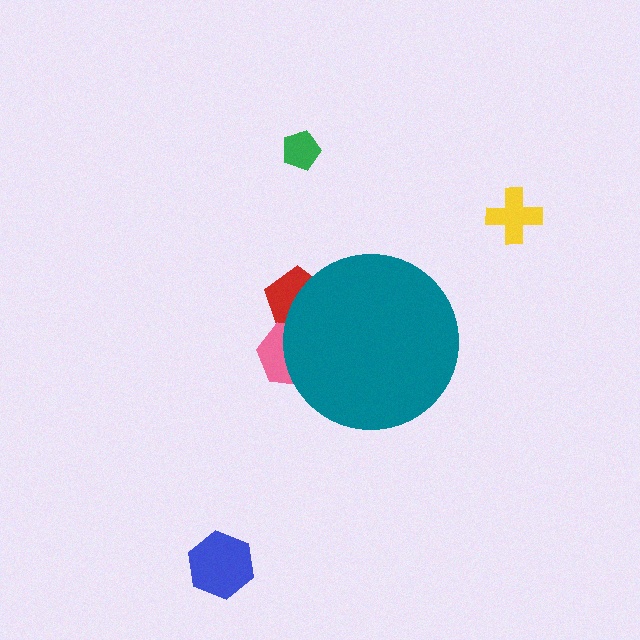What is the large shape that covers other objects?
A teal circle.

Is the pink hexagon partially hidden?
Yes, the pink hexagon is partially hidden behind the teal circle.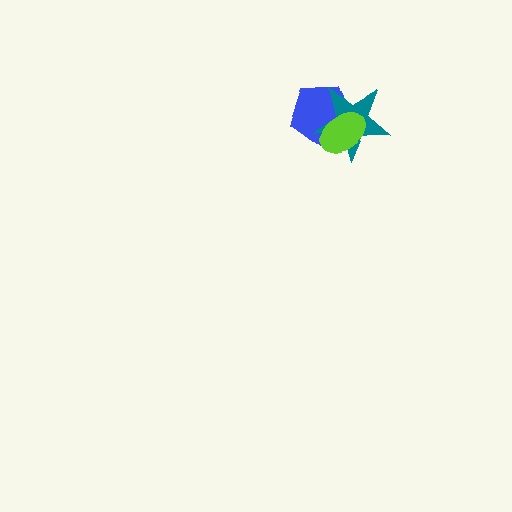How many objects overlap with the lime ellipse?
2 objects overlap with the lime ellipse.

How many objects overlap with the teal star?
2 objects overlap with the teal star.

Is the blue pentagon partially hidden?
Yes, it is partially covered by another shape.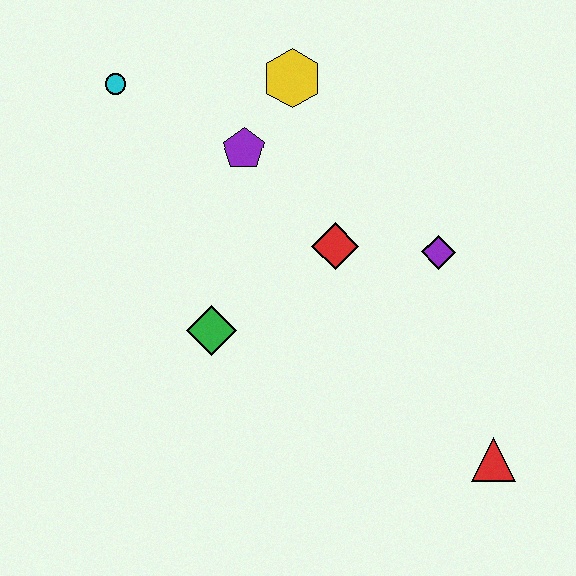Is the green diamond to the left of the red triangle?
Yes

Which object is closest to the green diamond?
The red diamond is closest to the green diamond.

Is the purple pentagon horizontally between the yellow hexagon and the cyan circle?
Yes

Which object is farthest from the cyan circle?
The red triangle is farthest from the cyan circle.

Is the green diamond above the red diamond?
No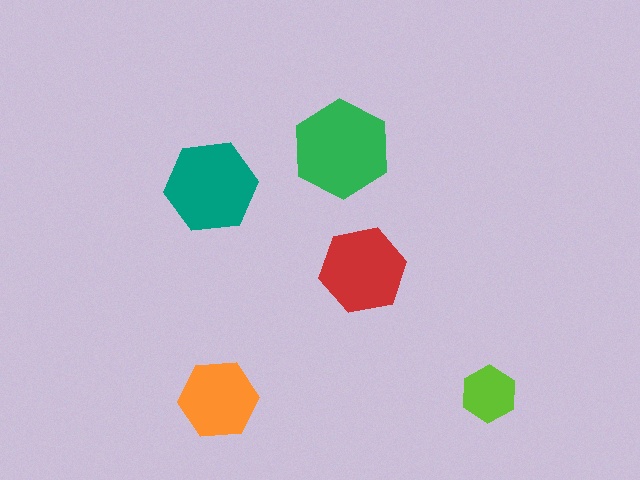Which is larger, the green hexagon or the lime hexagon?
The green one.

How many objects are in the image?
There are 5 objects in the image.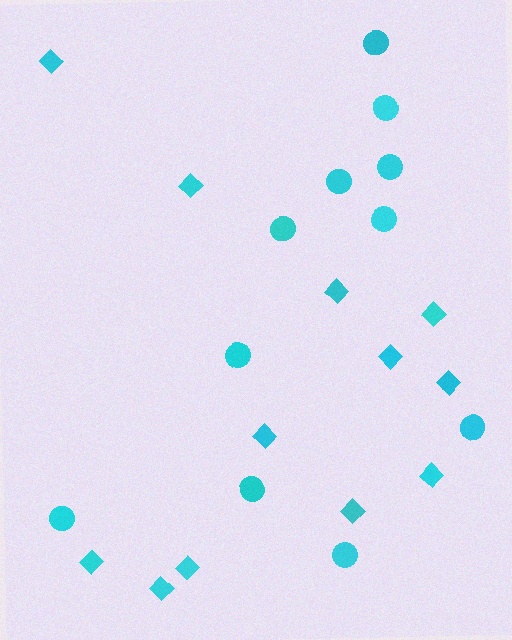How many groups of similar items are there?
There are 2 groups: one group of circles (11) and one group of diamonds (12).